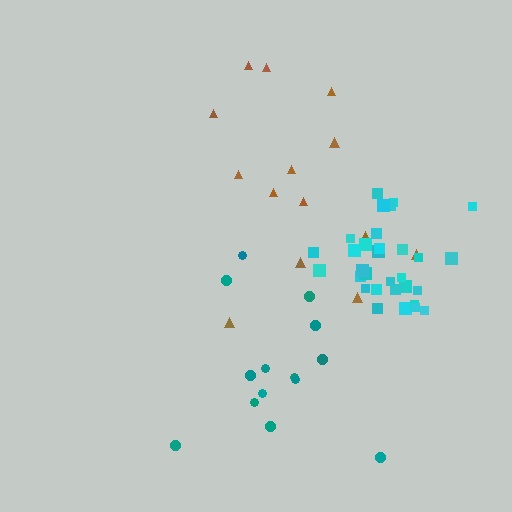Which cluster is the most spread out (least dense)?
Brown.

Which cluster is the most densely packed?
Cyan.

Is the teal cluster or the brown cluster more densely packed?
Teal.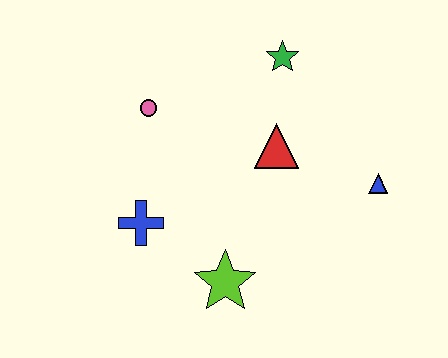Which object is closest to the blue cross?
The lime star is closest to the blue cross.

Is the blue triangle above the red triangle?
No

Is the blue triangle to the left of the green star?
No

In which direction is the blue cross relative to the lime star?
The blue cross is to the left of the lime star.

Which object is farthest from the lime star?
The green star is farthest from the lime star.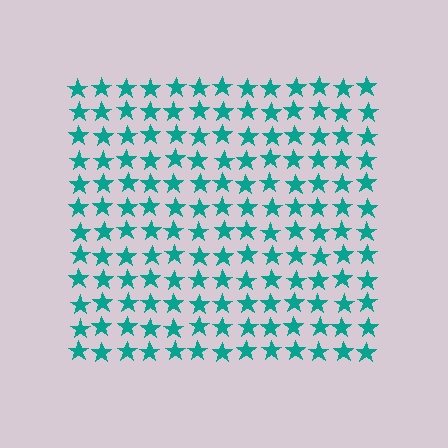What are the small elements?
The small elements are stars.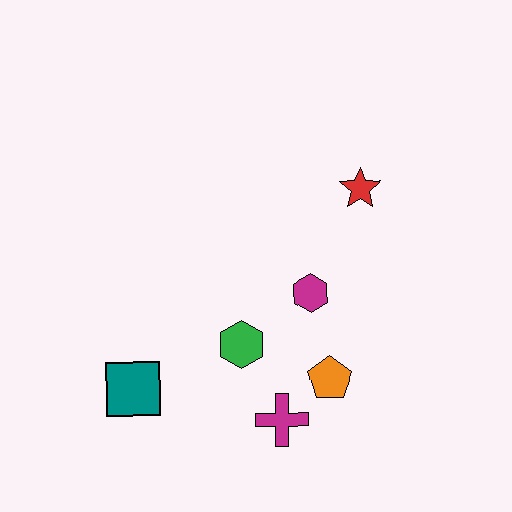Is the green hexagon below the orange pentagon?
No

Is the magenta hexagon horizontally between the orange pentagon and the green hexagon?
Yes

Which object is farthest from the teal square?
The red star is farthest from the teal square.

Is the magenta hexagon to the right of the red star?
No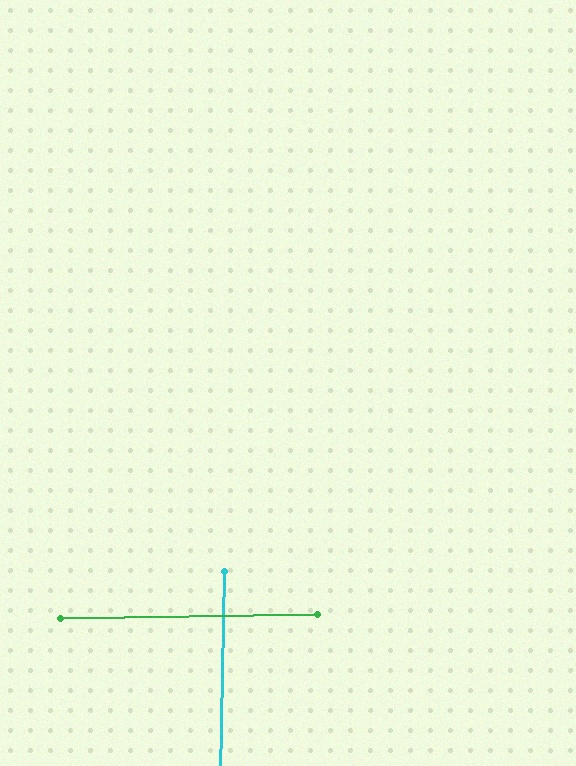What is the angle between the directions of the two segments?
Approximately 88 degrees.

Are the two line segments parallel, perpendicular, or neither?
Perpendicular — they meet at approximately 88°.